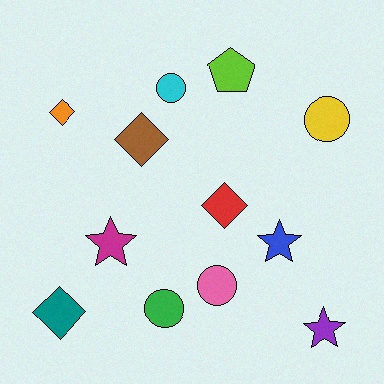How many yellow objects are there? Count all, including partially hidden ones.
There is 1 yellow object.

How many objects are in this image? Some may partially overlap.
There are 12 objects.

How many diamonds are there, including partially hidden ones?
There are 4 diamonds.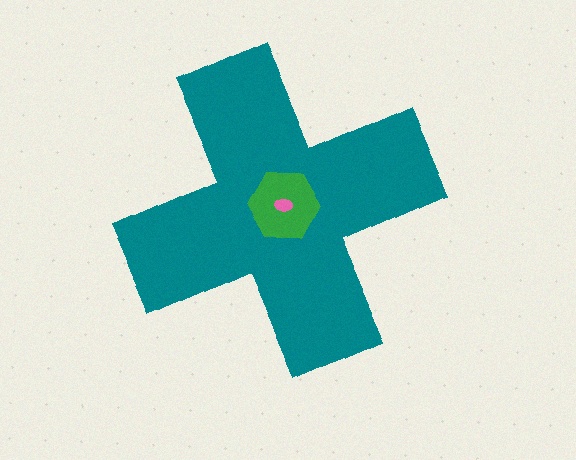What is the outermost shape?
The teal cross.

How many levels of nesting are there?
3.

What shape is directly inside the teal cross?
The green hexagon.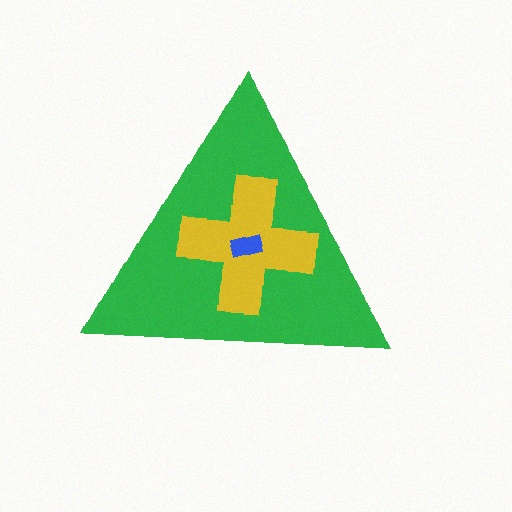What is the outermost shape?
The green triangle.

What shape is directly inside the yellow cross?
The blue rectangle.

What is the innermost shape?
The blue rectangle.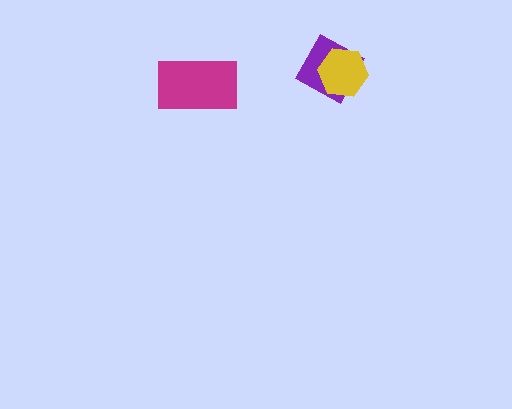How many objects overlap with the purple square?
1 object overlaps with the purple square.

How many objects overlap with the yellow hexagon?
1 object overlaps with the yellow hexagon.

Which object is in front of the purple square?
The yellow hexagon is in front of the purple square.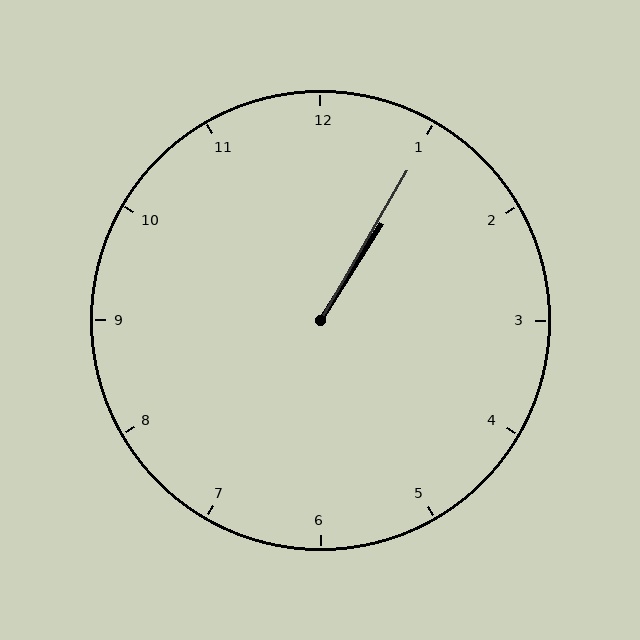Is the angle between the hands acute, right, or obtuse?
It is acute.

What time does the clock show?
1:05.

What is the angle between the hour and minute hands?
Approximately 2 degrees.